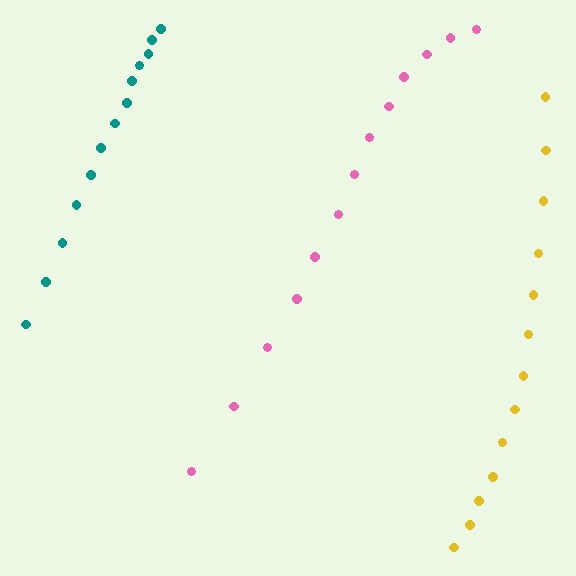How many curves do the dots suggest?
There are 3 distinct paths.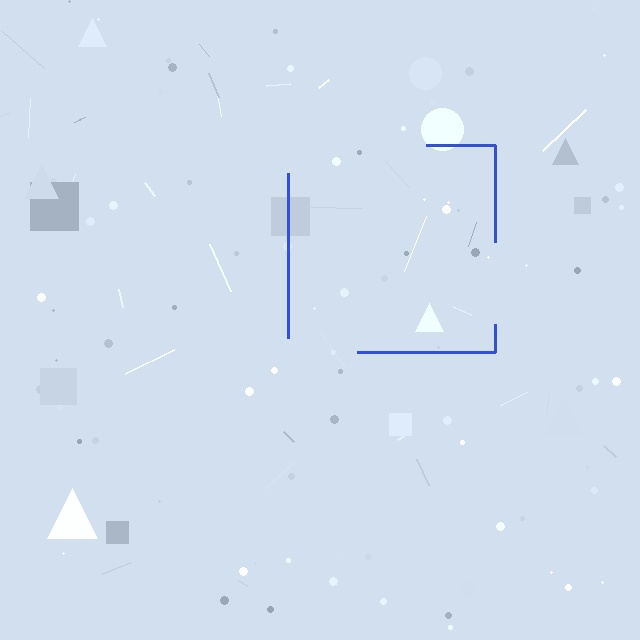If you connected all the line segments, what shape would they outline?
They would outline a square.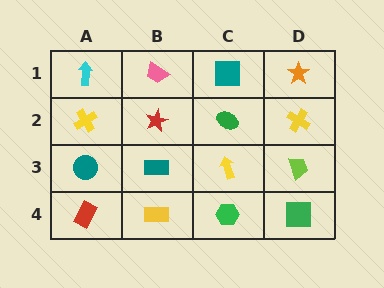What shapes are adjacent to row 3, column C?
A green ellipse (row 2, column C), a green hexagon (row 4, column C), a teal rectangle (row 3, column B), a lime trapezoid (row 3, column D).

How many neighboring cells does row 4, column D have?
2.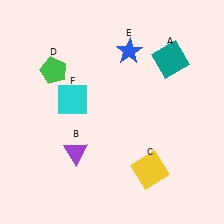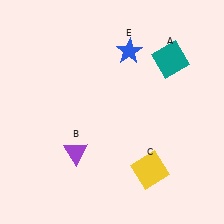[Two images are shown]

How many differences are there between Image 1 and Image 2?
There are 2 differences between the two images.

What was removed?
The cyan square (F), the green pentagon (D) were removed in Image 2.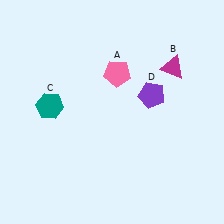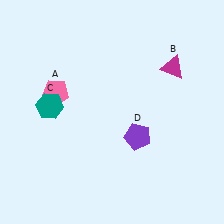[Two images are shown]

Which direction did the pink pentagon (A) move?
The pink pentagon (A) moved left.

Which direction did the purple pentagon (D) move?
The purple pentagon (D) moved down.